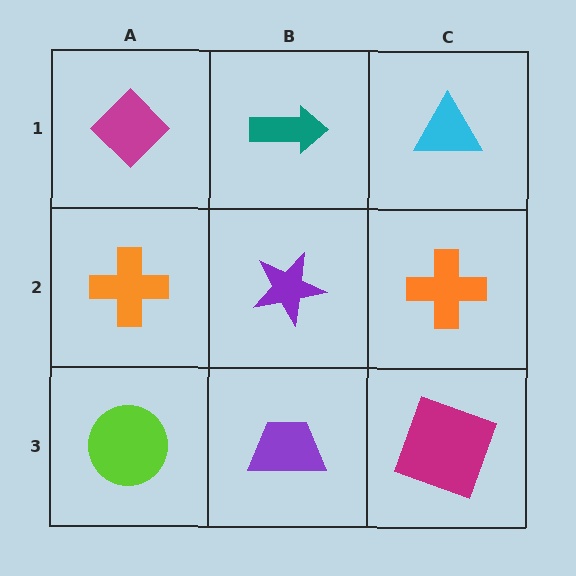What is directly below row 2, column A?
A lime circle.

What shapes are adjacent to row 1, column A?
An orange cross (row 2, column A), a teal arrow (row 1, column B).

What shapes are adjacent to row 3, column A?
An orange cross (row 2, column A), a purple trapezoid (row 3, column B).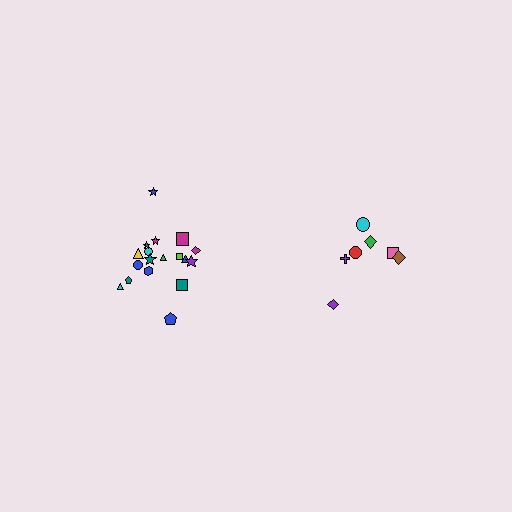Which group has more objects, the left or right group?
The left group.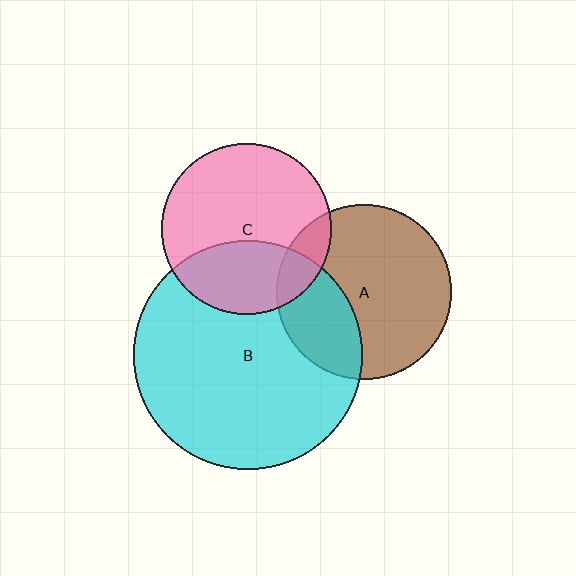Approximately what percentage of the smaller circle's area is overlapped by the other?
Approximately 35%.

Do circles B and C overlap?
Yes.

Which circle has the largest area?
Circle B (cyan).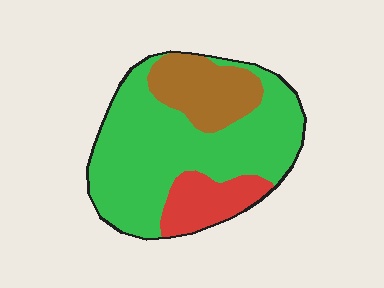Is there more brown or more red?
Brown.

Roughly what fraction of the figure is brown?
Brown covers 20% of the figure.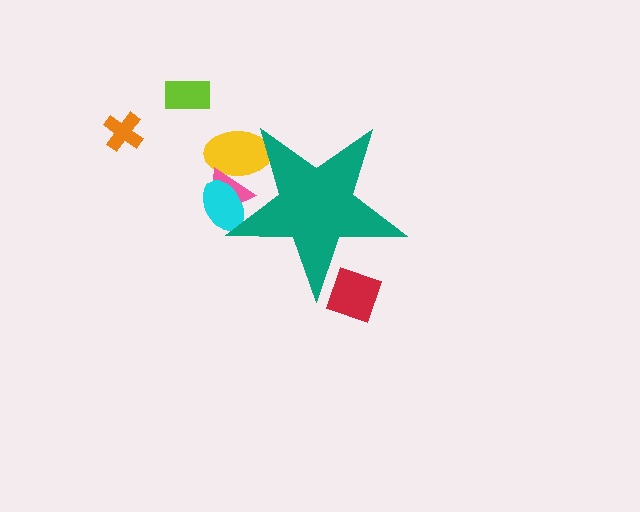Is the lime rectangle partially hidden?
No, the lime rectangle is fully visible.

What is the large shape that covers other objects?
A teal star.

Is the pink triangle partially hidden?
Yes, the pink triangle is partially hidden behind the teal star.